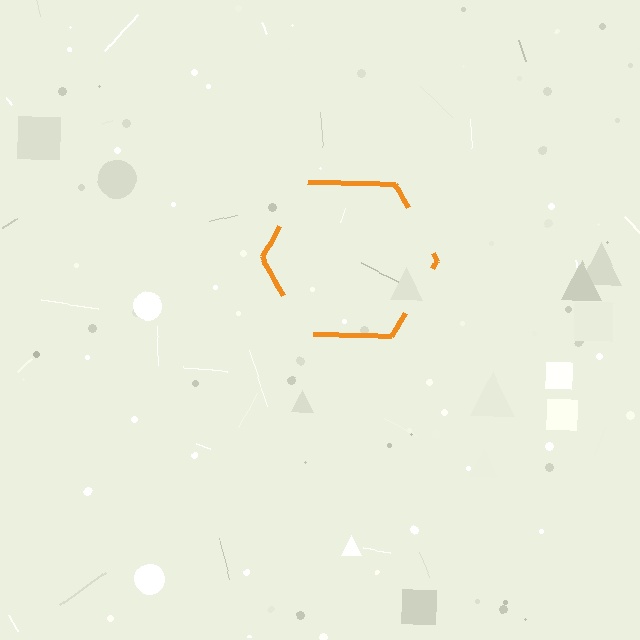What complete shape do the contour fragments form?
The contour fragments form a hexagon.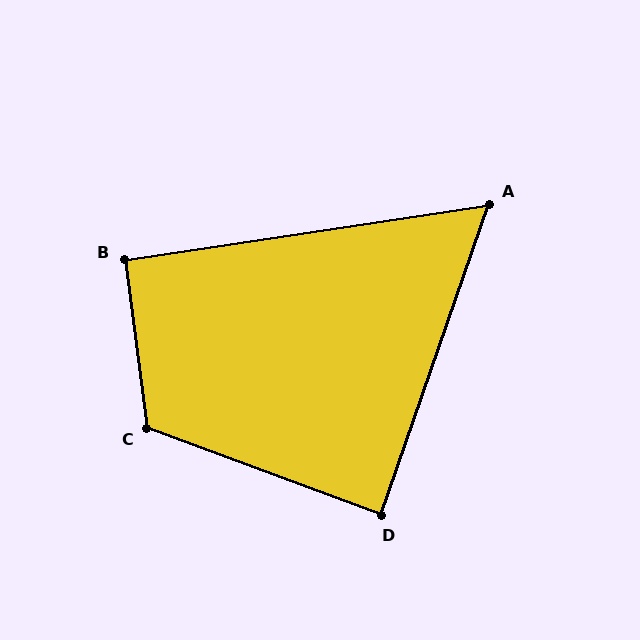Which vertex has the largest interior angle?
C, at approximately 118 degrees.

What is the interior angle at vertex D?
Approximately 89 degrees (approximately right).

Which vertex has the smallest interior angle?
A, at approximately 62 degrees.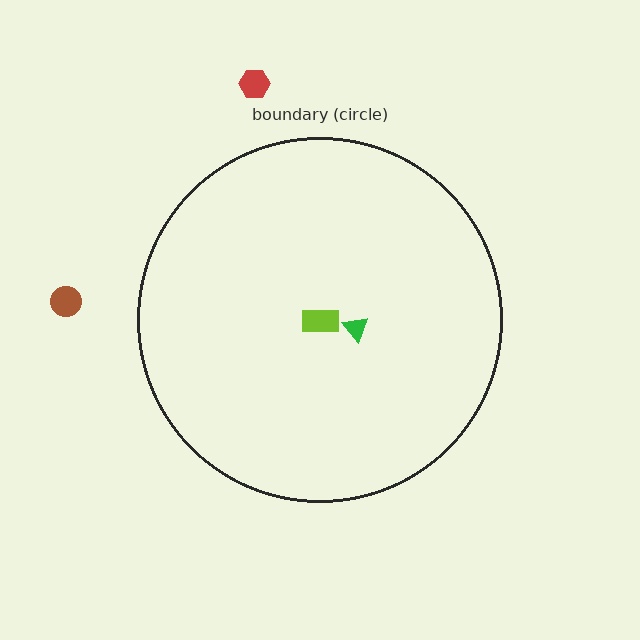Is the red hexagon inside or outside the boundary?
Outside.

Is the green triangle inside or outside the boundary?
Inside.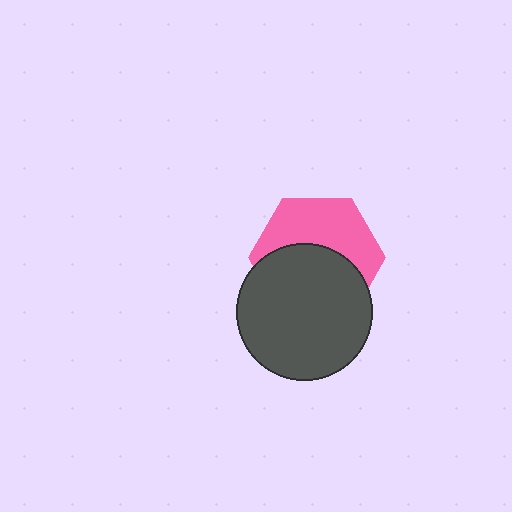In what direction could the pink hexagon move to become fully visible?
The pink hexagon could move up. That would shift it out from behind the dark gray circle entirely.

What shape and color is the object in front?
The object in front is a dark gray circle.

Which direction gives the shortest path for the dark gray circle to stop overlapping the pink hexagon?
Moving down gives the shortest separation.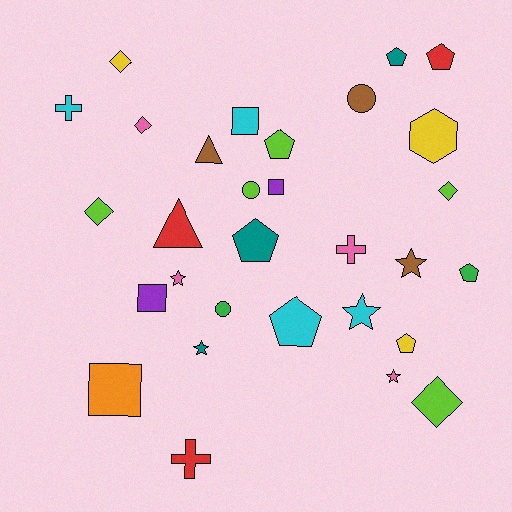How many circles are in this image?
There are 3 circles.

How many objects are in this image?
There are 30 objects.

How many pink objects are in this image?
There are 4 pink objects.